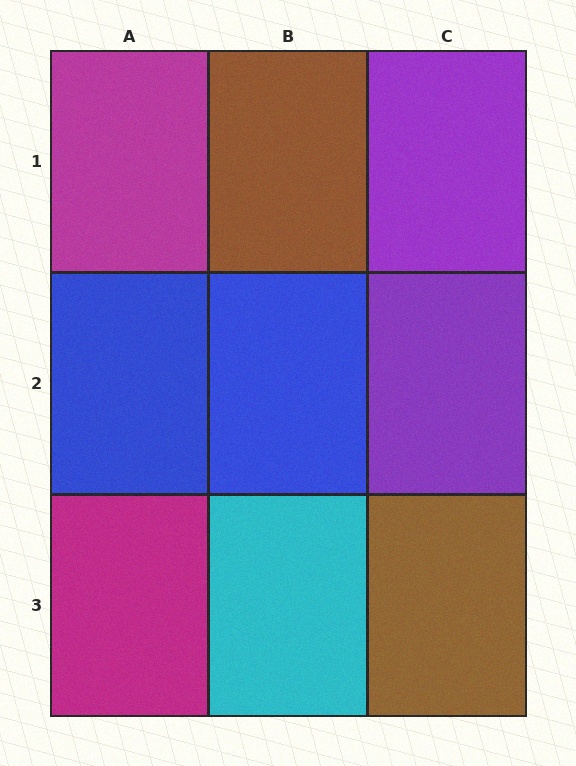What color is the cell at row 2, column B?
Blue.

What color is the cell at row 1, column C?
Purple.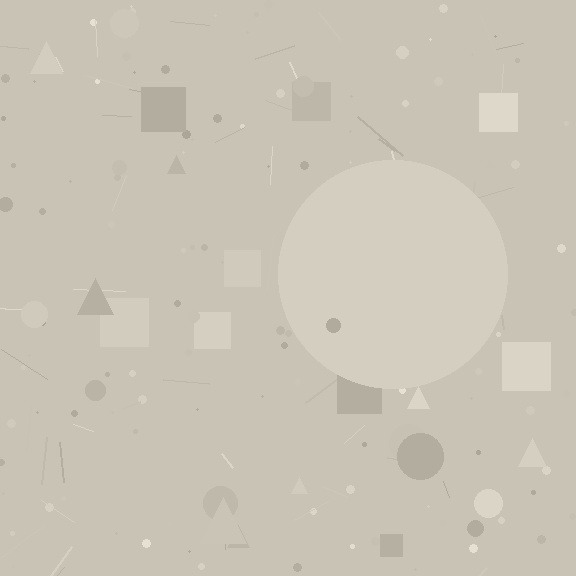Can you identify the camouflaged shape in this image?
The camouflaged shape is a circle.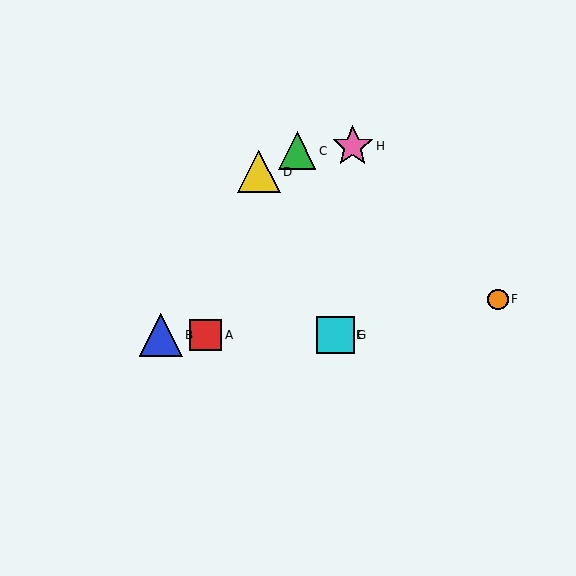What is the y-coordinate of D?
Object D is at y≈172.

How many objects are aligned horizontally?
4 objects (A, B, E, G) are aligned horizontally.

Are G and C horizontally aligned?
No, G is at y≈335 and C is at y≈151.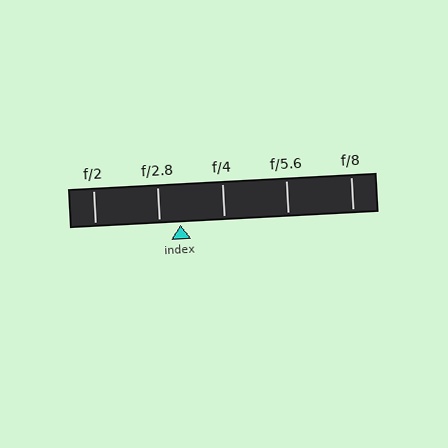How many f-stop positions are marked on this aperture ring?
There are 5 f-stop positions marked.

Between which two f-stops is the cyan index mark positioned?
The index mark is between f/2.8 and f/4.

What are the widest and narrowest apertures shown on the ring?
The widest aperture shown is f/2 and the narrowest is f/8.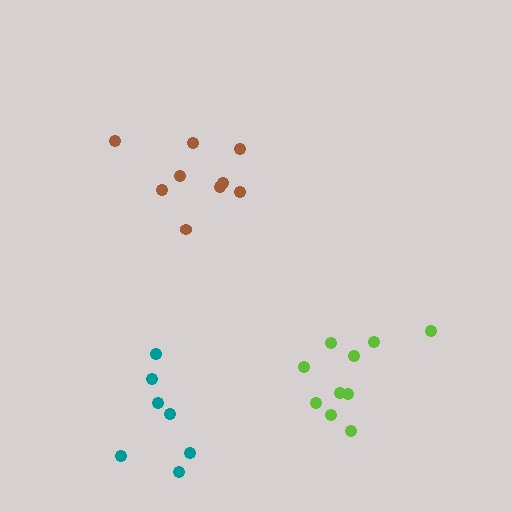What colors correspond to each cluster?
The clusters are colored: brown, lime, teal.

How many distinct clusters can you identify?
There are 3 distinct clusters.